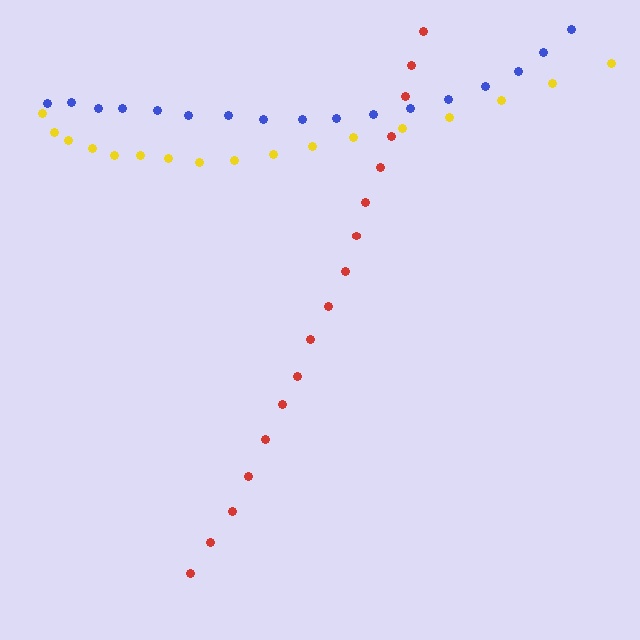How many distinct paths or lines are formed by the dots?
There are 3 distinct paths.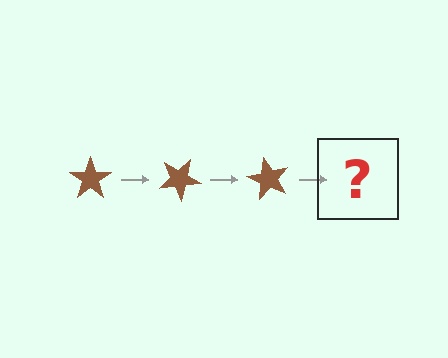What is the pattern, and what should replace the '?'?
The pattern is that the star rotates 30 degrees each step. The '?' should be a brown star rotated 90 degrees.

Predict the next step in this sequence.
The next step is a brown star rotated 90 degrees.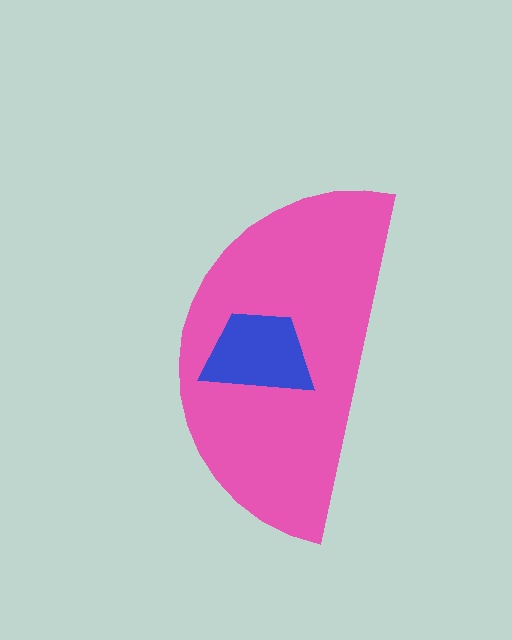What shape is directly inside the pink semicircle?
The blue trapezoid.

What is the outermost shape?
The pink semicircle.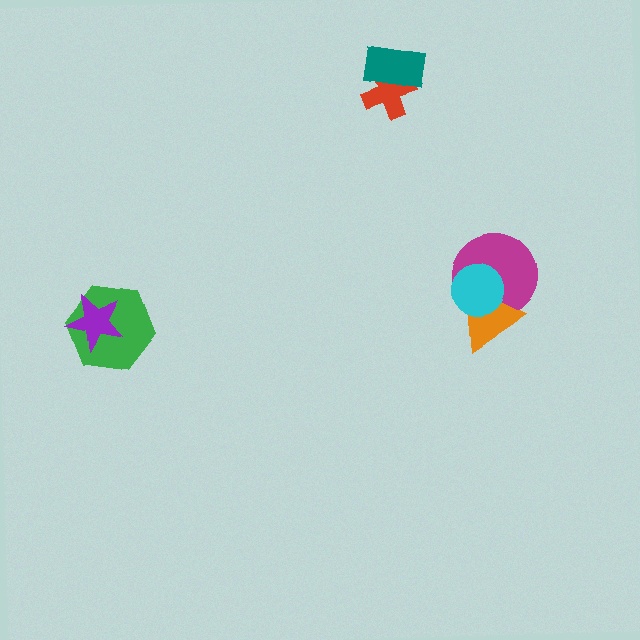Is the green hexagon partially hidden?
Yes, it is partially covered by another shape.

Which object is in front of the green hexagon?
The purple star is in front of the green hexagon.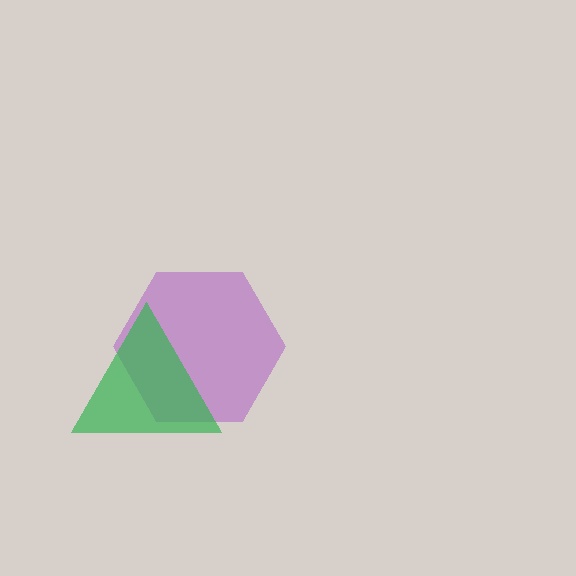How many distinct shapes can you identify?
There are 2 distinct shapes: a purple hexagon, a green triangle.